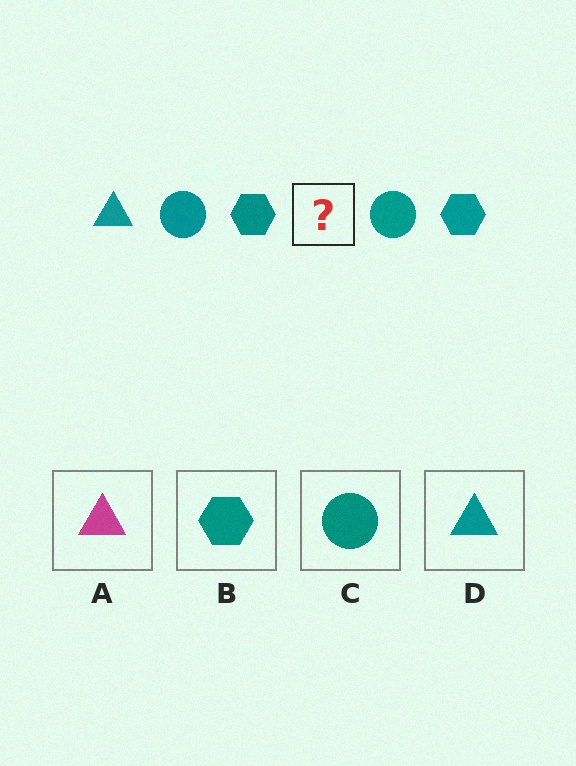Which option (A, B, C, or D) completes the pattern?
D.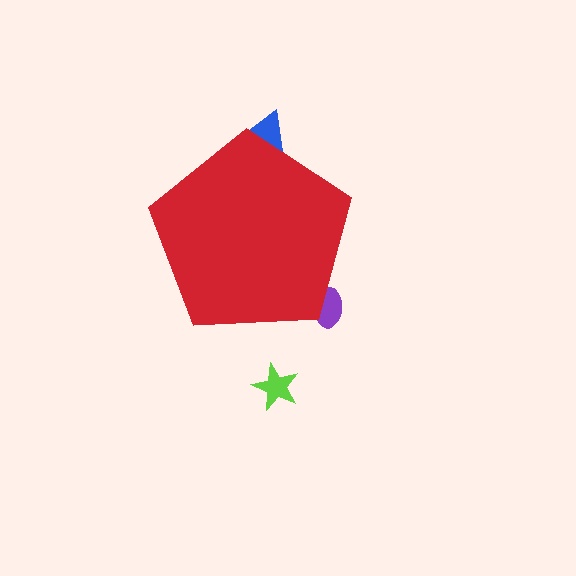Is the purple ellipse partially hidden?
Yes, the purple ellipse is partially hidden behind the red pentagon.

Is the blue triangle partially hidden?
Yes, the blue triangle is partially hidden behind the red pentagon.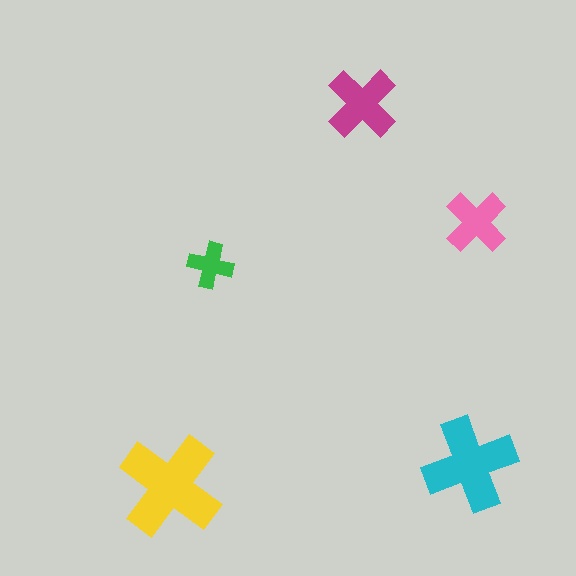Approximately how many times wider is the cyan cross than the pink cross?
About 1.5 times wider.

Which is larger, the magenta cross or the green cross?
The magenta one.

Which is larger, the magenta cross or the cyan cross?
The cyan one.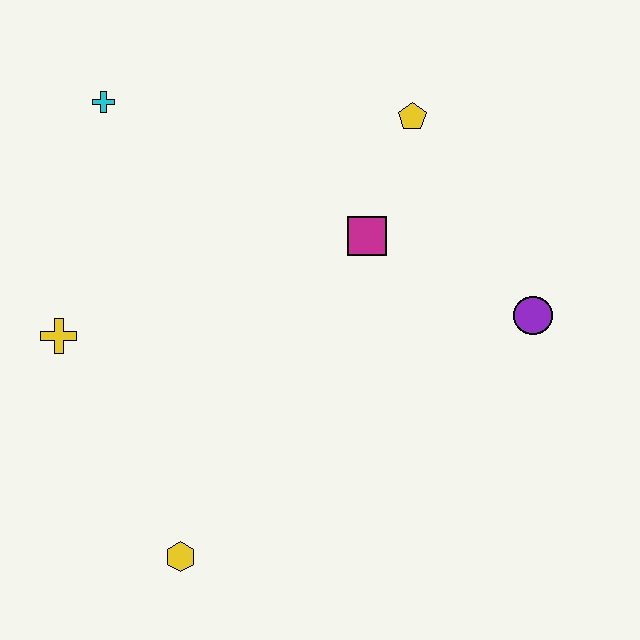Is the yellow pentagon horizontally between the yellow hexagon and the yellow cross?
No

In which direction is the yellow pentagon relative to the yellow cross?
The yellow pentagon is to the right of the yellow cross.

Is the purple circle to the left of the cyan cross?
No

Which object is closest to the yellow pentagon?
The magenta square is closest to the yellow pentagon.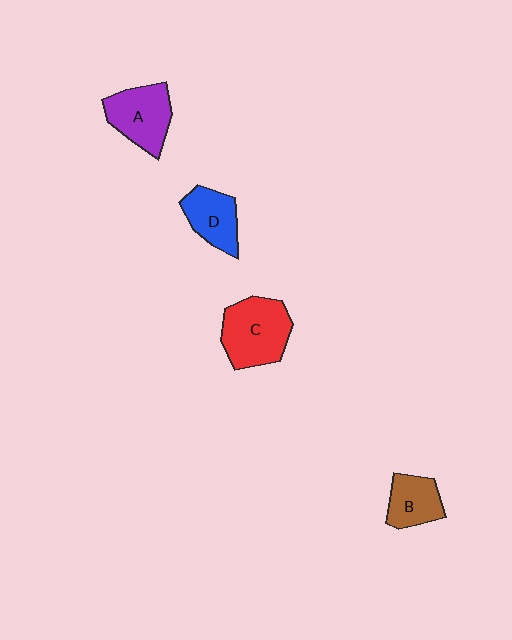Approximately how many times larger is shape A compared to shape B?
Approximately 1.4 times.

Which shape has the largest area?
Shape C (red).